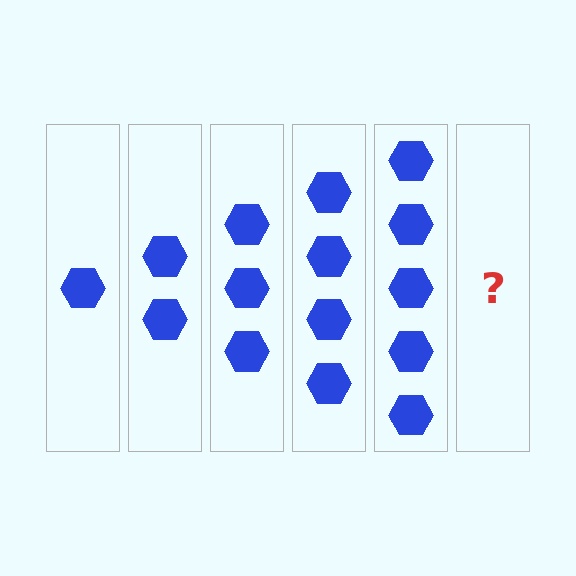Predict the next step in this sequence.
The next step is 6 hexagons.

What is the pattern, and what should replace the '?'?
The pattern is that each step adds one more hexagon. The '?' should be 6 hexagons.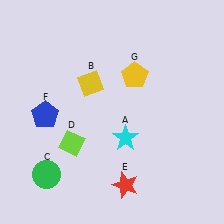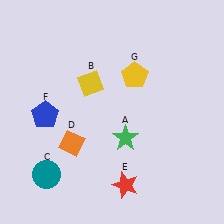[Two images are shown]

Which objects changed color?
A changed from cyan to green. C changed from green to teal. D changed from lime to orange.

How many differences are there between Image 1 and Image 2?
There are 3 differences between the two images.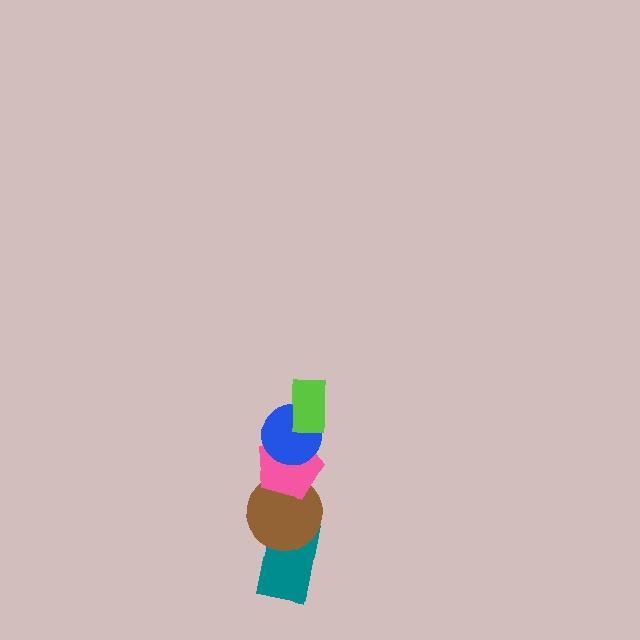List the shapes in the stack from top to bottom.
From top to bottom: the lime rectangle, the blue circle, the pink pentagon, the brown circle, the teal rectangle.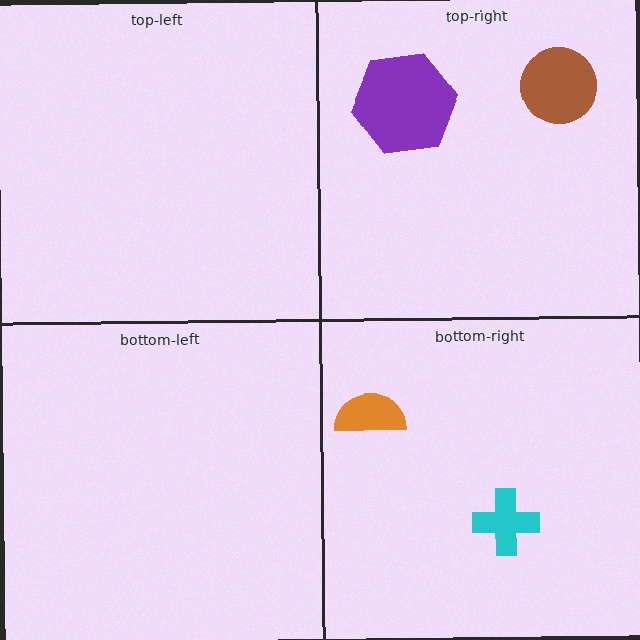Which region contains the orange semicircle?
The bottom-right region.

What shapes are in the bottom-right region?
The orange semicircle, the cyan cross.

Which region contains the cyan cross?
The bottom-right region.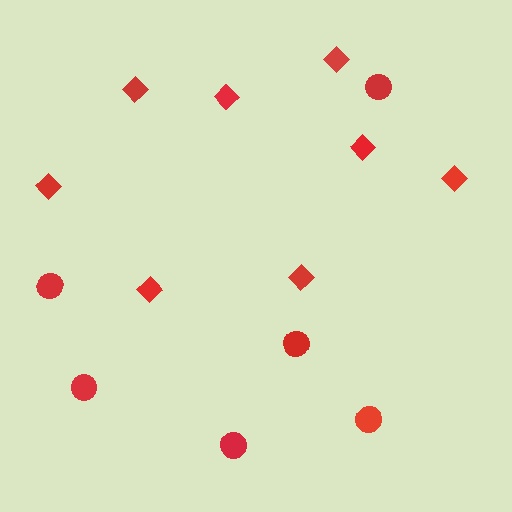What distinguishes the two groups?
There are 2 groups: one group of circles (6) and one group of diamonds (8).